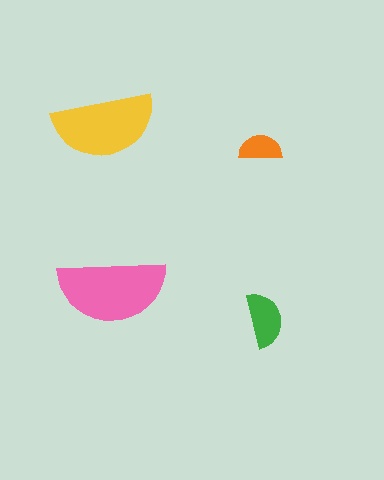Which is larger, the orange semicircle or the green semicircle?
The green one.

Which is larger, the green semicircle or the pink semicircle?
The pink one.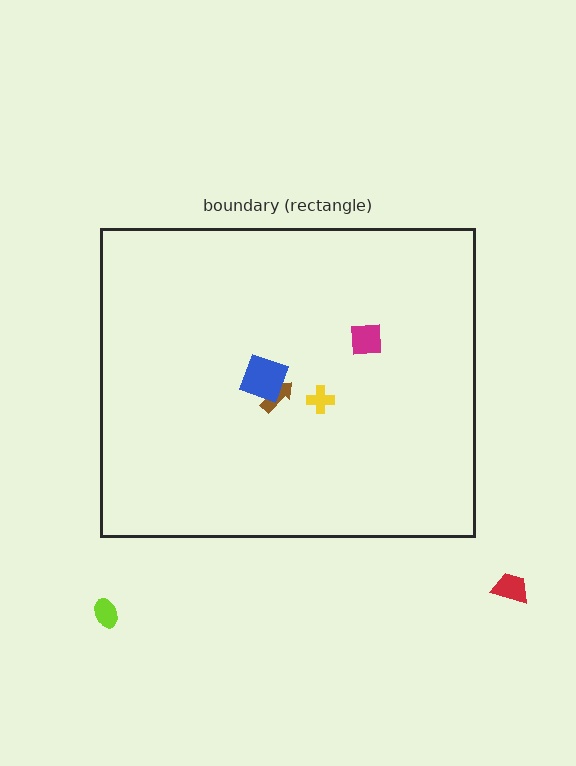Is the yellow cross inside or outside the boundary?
Inside.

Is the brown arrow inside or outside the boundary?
Inside.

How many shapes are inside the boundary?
4 inside, 2 outside.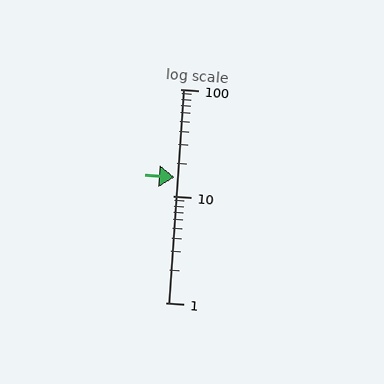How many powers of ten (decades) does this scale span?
The scale spans 2 decades, from 1 to 100.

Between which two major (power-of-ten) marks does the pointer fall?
The pointer is between 10 and 100.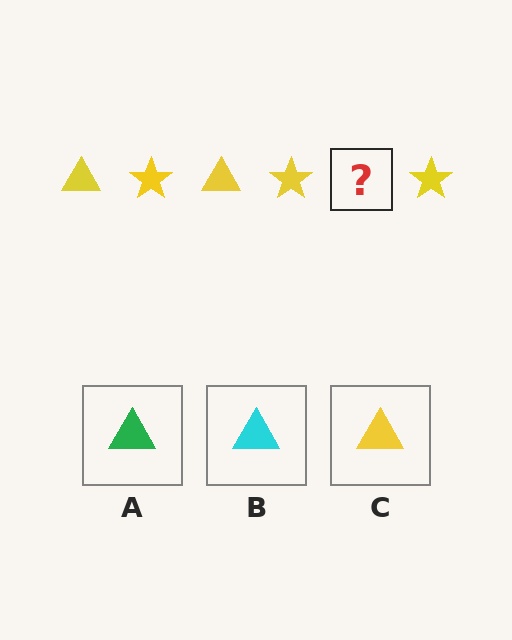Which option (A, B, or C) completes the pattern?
C.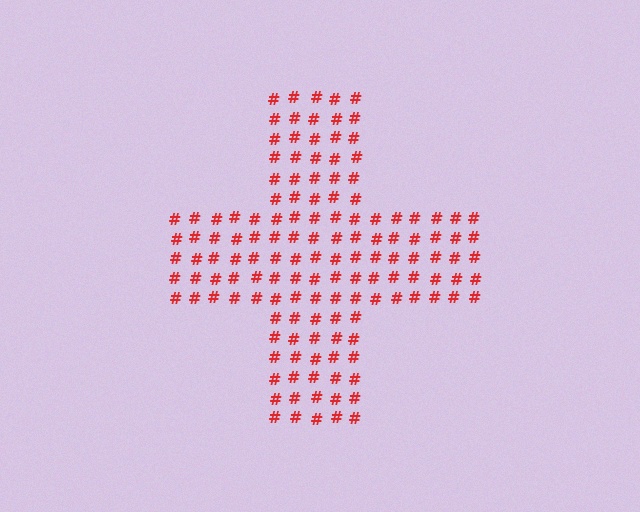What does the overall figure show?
The overall figure shows a cross.